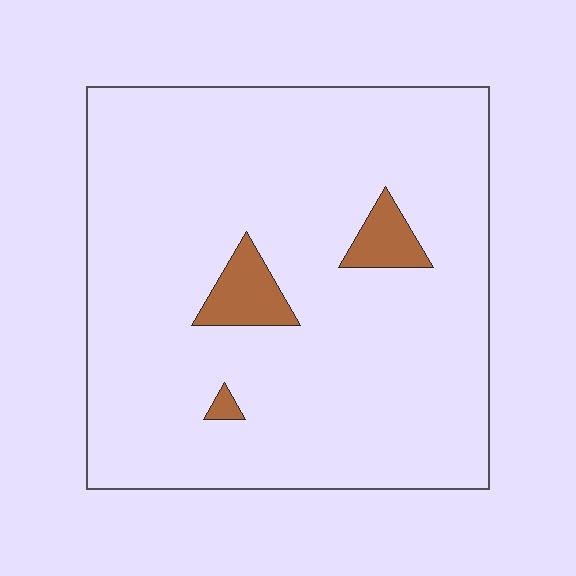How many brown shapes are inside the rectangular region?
3.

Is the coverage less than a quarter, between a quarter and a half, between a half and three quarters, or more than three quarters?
Less than a quarter.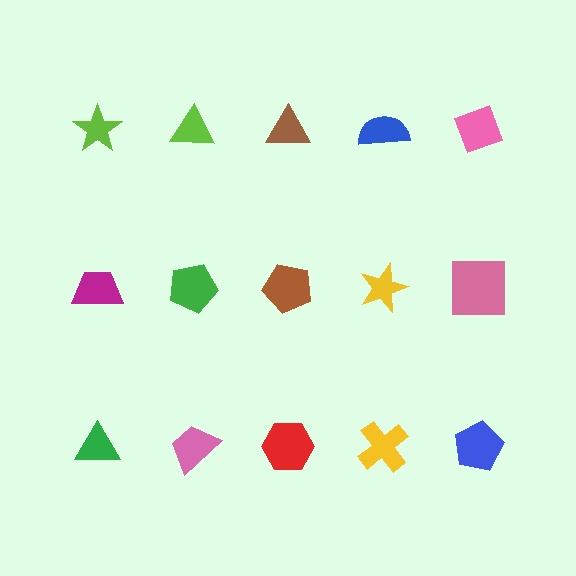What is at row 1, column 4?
A blue semicircle.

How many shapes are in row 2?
5 shapes.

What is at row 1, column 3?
A brown triangle.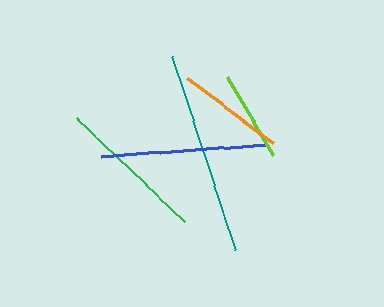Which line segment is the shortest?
The lime line is the shortest at approximately 91 pixels.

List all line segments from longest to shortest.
From longest to shortest: teal, blue, green, orange, lime.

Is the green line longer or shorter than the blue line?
The blue line is longer than the green line.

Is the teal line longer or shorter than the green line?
The teal line is longer than the green line.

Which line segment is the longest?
The teal line is the longest at approximately 205 pixels.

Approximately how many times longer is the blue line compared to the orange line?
The blue line is approximately 1.5 times the length of the orange line.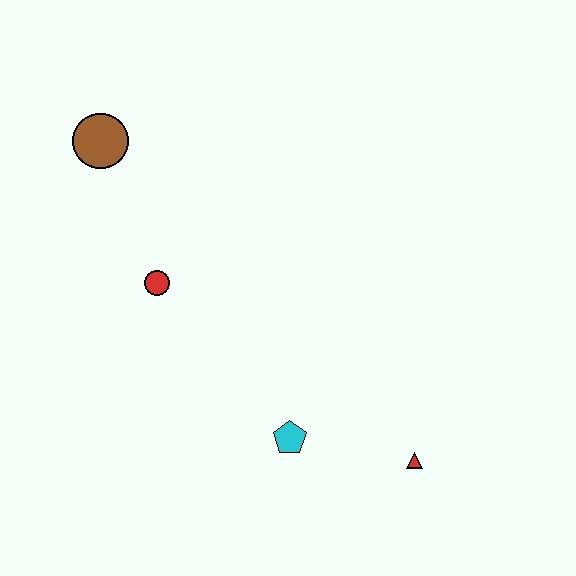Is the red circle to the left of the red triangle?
Yes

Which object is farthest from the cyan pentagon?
The brown circle is farthest from the cyan pentagon.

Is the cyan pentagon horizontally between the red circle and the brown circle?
No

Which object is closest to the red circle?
The brown circle is closest to the red circle.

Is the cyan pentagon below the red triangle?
No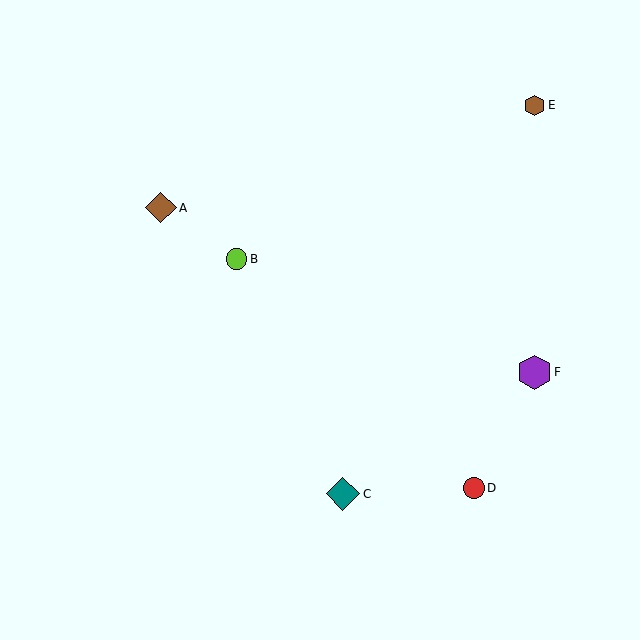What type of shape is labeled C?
Shape C is a teal diamond.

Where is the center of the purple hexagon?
The center of the purple hexagon is at (534, 372).